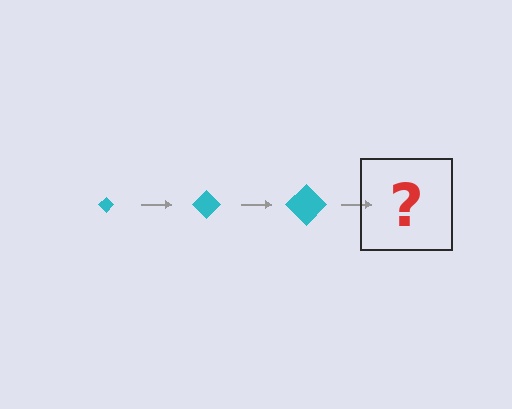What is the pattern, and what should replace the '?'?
The pattern is that the diamond gets progressively larger each step. The '?' should be a cyan diamond, larger than the previous one.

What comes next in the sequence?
The next element should be a cyan diamond, larger than the previous one.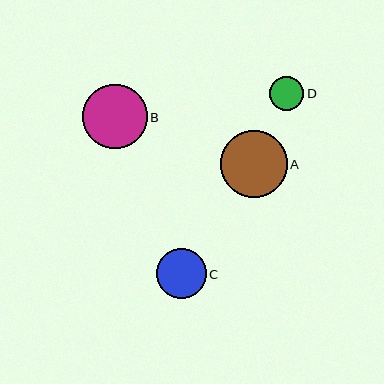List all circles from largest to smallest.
From largest to smallest: A, B, C, D.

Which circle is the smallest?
Circle D is the smallest with a size of approximately 34 pixels.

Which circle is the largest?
Circle A is the largest with a size of approximately 67 pixels.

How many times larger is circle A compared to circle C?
Circle A is approximately 1.3 times the size of circle C.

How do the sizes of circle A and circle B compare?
Circle A and circle B are approximately the same size.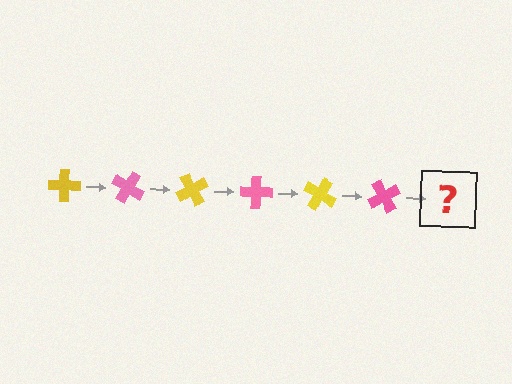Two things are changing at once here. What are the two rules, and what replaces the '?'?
The two rules are that it rotates 30 degrees each step and the color cycles through yellow and pink. The '?' should be a yellow cross, rotated 180 degrees from the start.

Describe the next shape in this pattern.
It should be a yellow cross, rotated 180 degrees from the start.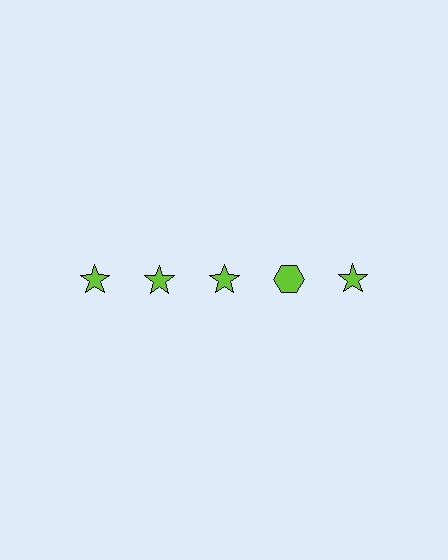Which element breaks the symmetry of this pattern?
The lime hexagon in the top row, second from right column breaks the symmetry. All other shapes are lime stars.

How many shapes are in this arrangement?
There are 5 shapes arranged in a grid pattern.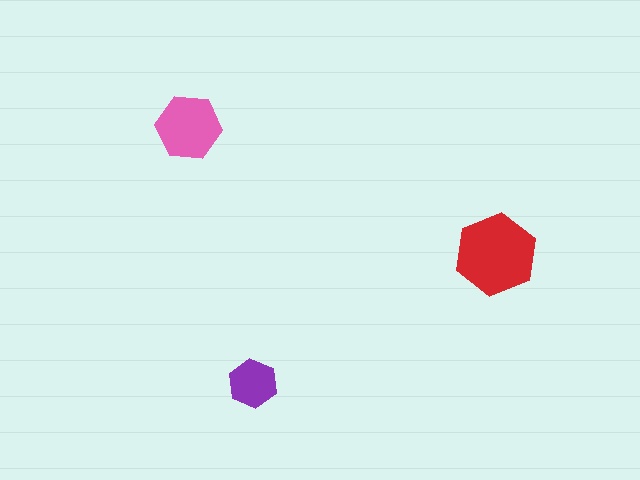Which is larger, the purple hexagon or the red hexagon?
The red one.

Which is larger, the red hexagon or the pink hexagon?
The red one.